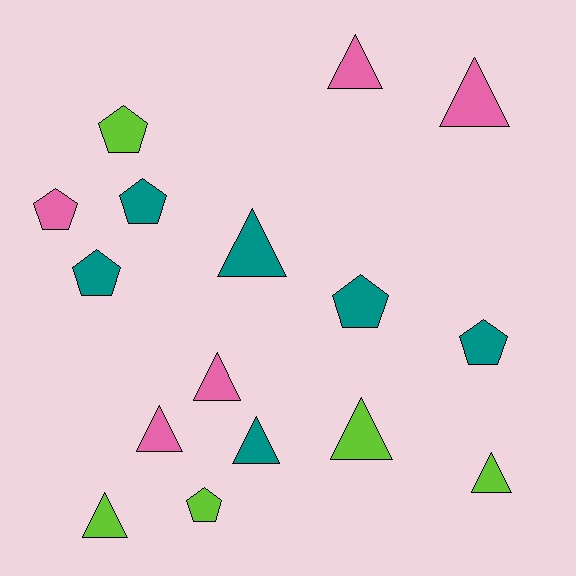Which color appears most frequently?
Teal, with 6 objects.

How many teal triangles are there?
There are 2 teal triangles.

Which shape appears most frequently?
Triangle, with 9 objects.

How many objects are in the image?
There are 16 objects.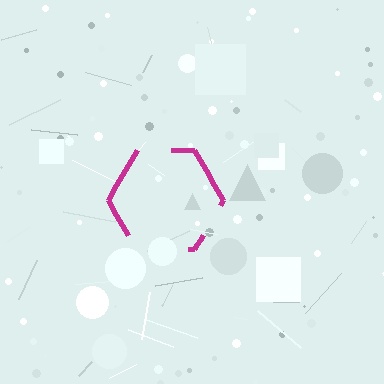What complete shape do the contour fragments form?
The contour fragments form a hexagon.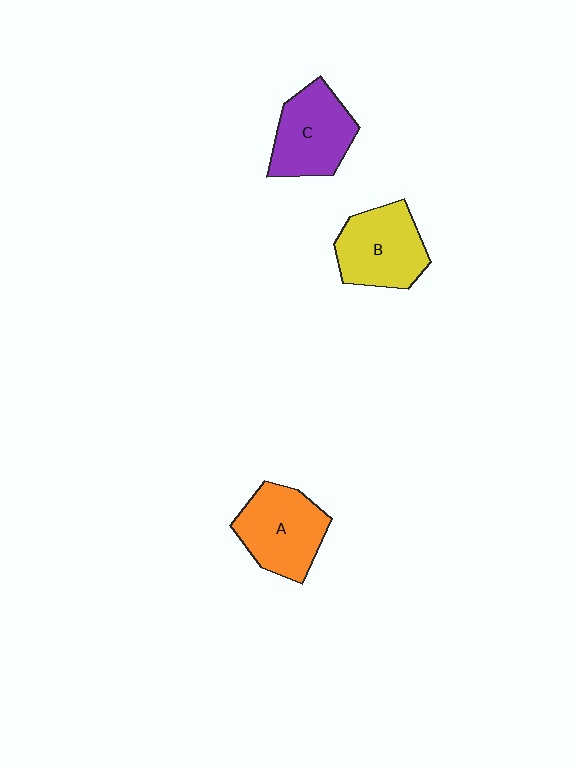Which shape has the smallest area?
Shape C (purple).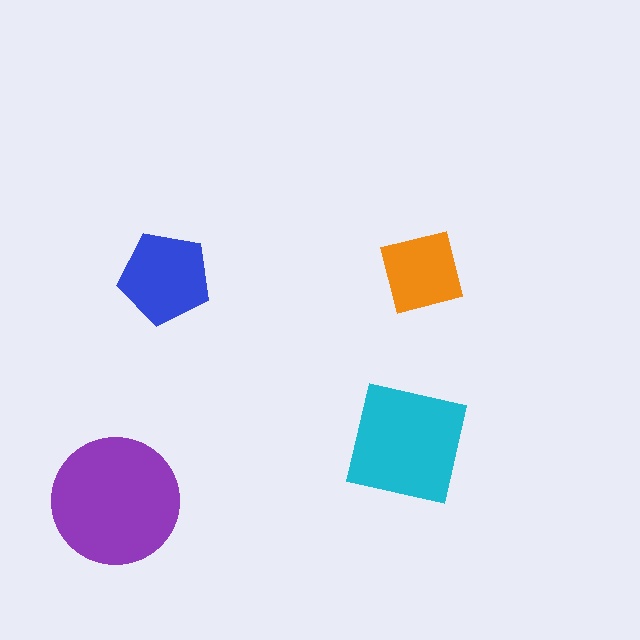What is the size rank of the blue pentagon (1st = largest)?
3rd.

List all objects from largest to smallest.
The purple circle, the cyan square, the blue pentagon, the orange square.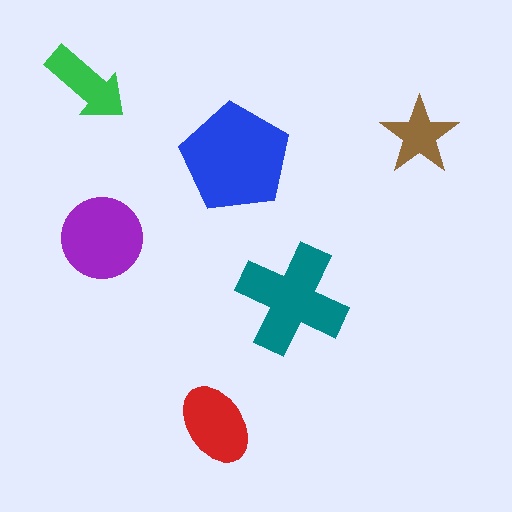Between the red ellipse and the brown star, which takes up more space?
The red ellipse.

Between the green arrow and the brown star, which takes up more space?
The green arrow.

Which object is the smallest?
The brown star.